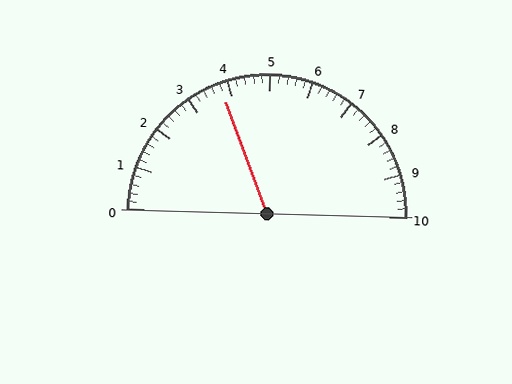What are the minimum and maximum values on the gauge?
The gauge ranges from 0 to 10.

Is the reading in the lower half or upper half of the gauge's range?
The reading is in the lower half of the range (0 to 10).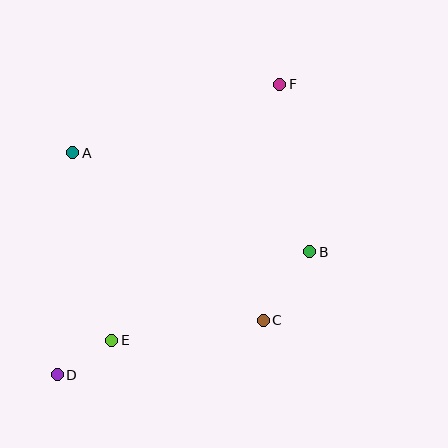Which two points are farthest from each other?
Points D and F are farthest from each other.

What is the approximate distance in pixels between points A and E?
The distance between A and E is approximately 192 pixels.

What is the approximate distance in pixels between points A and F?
The distance between A and F is approximately 218 pixels.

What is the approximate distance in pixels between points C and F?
The distance between C and F is approximately 237 pixels.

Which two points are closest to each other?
Points D and E are closest to each other.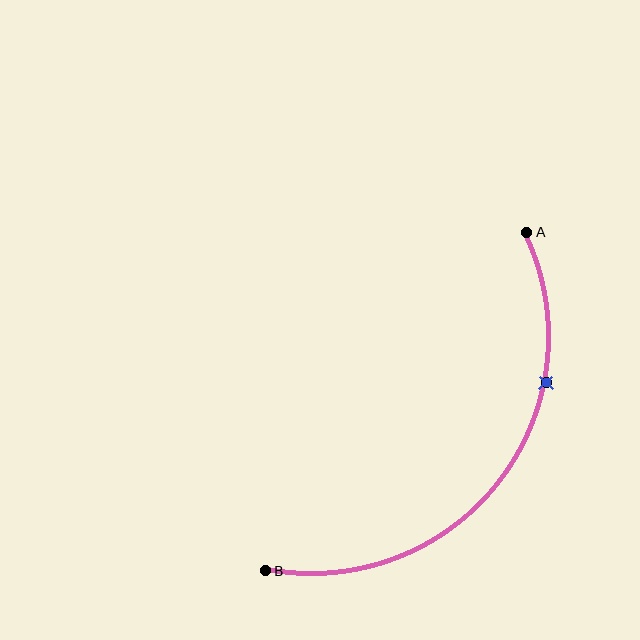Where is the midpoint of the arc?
The arc midpoint is the point on the curve farthest from the straight line joining A and B. It sits below and to the right of that line.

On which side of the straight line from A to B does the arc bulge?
The arc bulges below and to the right of the straight line connecting A and B.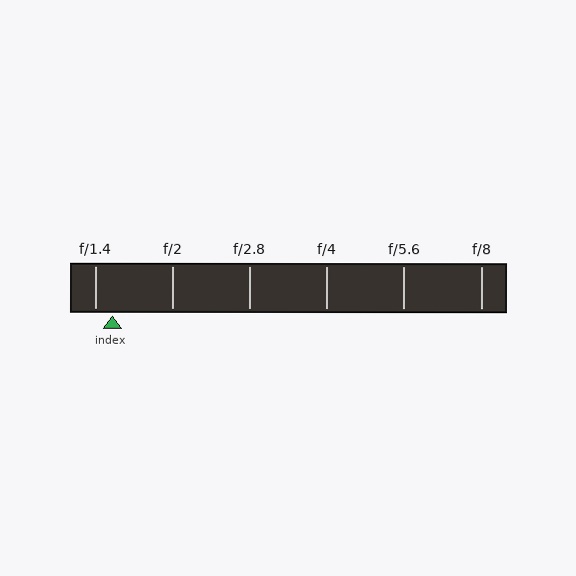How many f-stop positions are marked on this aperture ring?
There are 6 f-stop positions marked.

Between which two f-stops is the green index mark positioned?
The index mark is between f/1.4 and f/2.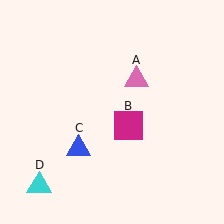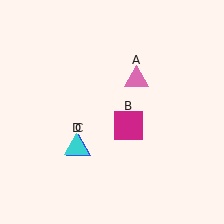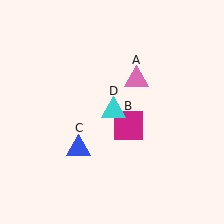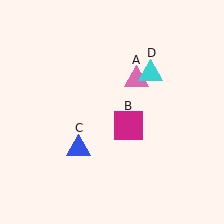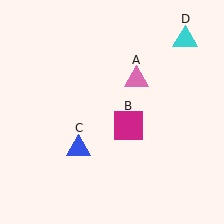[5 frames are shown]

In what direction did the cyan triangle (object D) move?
The cyan triangle (object D) moved up and to the right.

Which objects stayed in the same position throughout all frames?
Pink triangle (object A) and magenta square (object B) and blue triangle (object C) remained stationary.